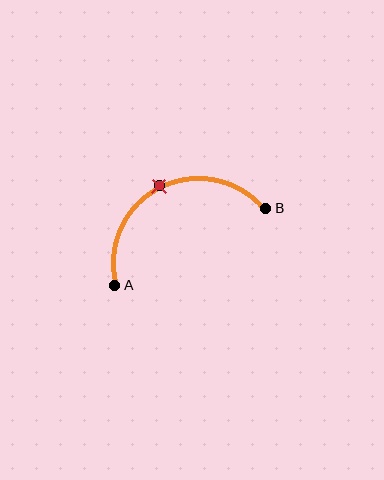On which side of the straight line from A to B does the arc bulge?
The arc bulges above the straight line connecting A and B.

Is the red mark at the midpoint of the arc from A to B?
Yes. The red mark lies on the arc at equal arc-length from both A and B — it is the arc midpoint.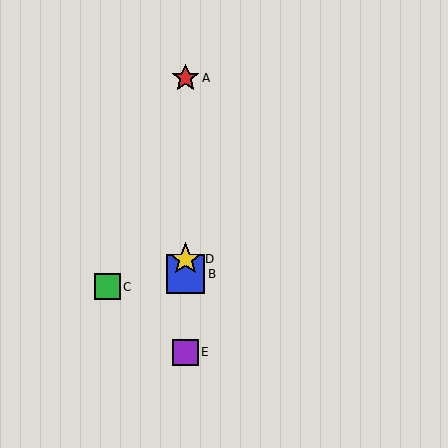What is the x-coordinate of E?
Object E is at x≈185.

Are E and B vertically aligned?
Yes, both are at x≈185.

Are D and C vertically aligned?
No, D is at x≈185 and C is at x≈108.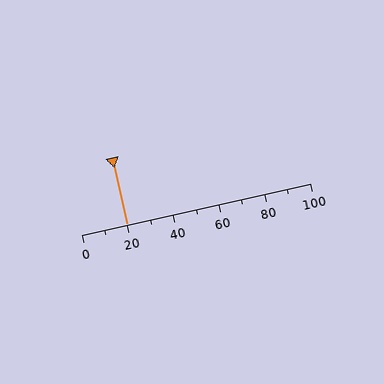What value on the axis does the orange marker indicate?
The marker indicates approximately 20.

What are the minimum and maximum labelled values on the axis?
The axis runs from 0 to 100.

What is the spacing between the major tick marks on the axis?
The major ticks are spaced 20 apart.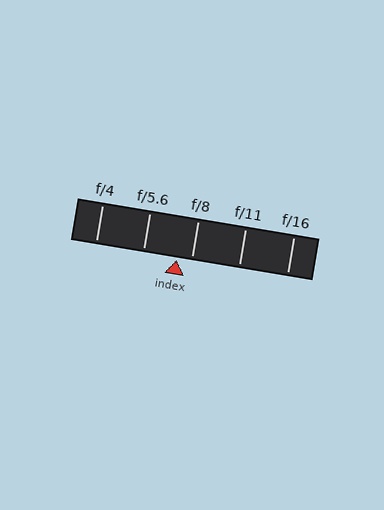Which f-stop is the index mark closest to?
The index mark is closest to f/8.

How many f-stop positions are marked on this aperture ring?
There are 5 f-stop positions marked.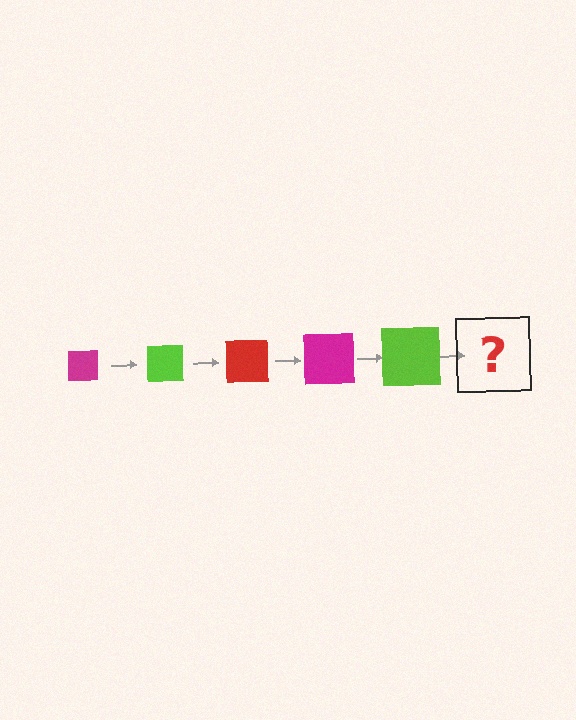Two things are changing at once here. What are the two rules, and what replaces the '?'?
The two rules are that the square grows larger each step and the color cycles through magenta, lime, and red. The '?' should be a red square, larger than the previous one.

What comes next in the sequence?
The next element should be a red square, larger than the previous one.